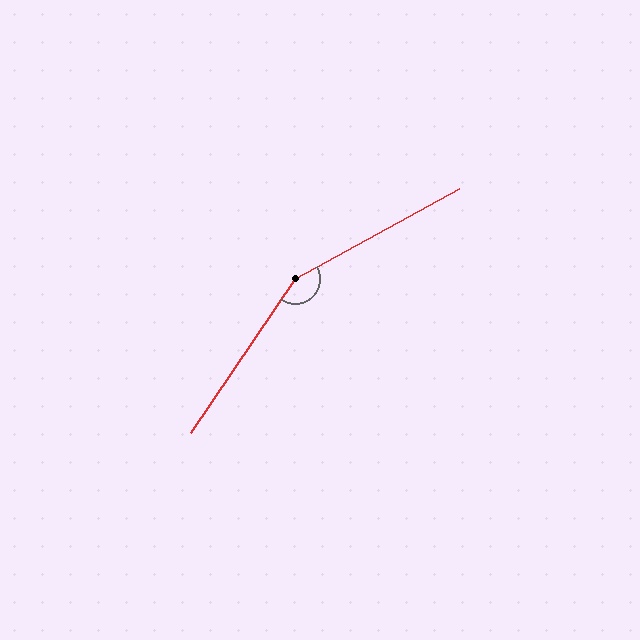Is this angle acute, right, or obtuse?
It is obtuse.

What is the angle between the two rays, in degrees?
Approximately 153 degrees.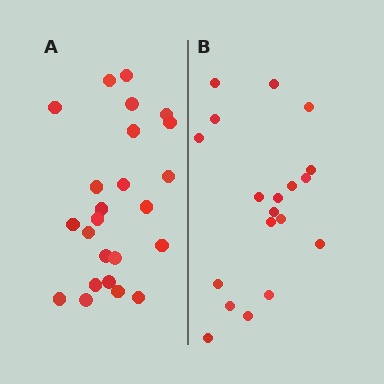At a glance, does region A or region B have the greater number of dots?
Region A (the left region) has more dots.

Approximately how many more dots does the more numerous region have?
Region A has about 5 more dots than region B.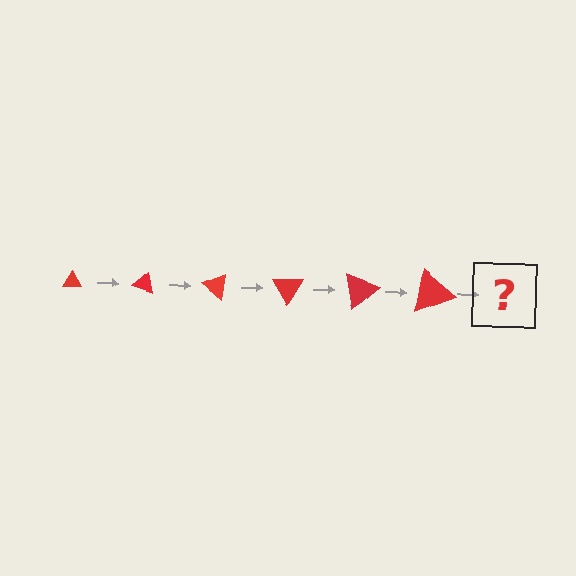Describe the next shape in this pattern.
It should be a triangle, larger than the previous one and rotated 120 degrees from the start.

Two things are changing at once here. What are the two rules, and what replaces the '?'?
The two rules are that the triangle grows larger each step and it rotates 20 degrees each step. The '?' should be a triangle, larger than the previous one and rotated 120 degrees from the start.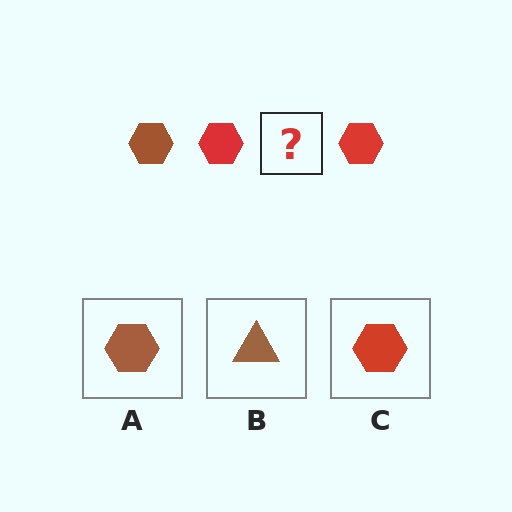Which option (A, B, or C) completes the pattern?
A.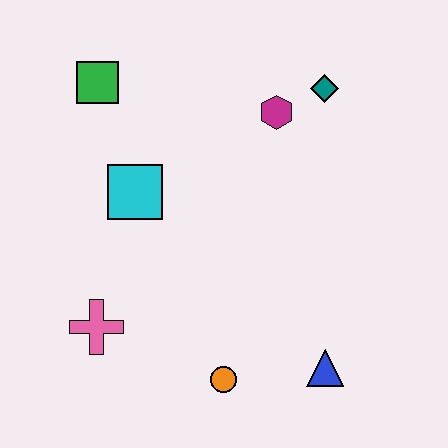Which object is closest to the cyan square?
The green square is closest to the cyan square.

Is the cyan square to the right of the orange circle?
No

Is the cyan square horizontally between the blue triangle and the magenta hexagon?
No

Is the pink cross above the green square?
No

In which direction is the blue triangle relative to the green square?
The blue triangle is below the green square.